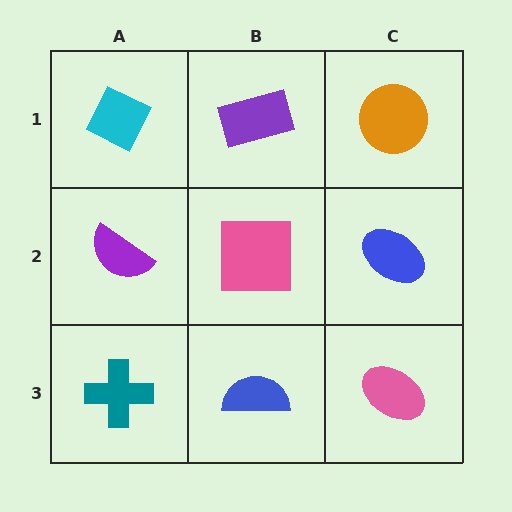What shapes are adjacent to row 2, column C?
An orange circle (row 1, column C), a pink ellipse (row 3, column C), a pink square (row 2, column B).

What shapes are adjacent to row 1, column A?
A purple semicircle (row 2, column A), a purple rectangle (row 1, column B).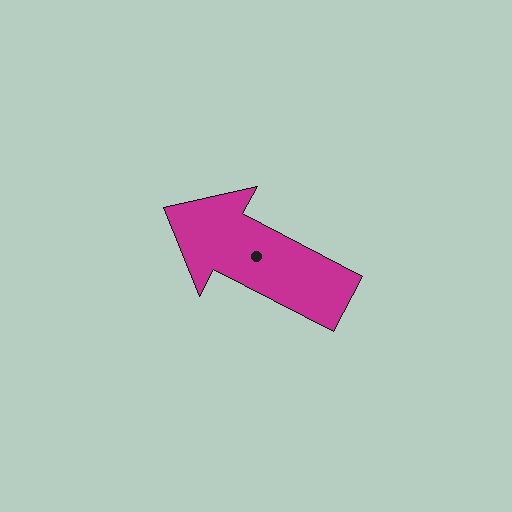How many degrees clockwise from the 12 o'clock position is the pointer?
Approximately 298 degrees.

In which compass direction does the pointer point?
Northwest.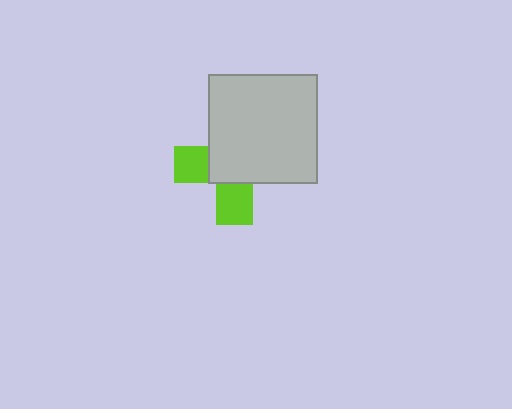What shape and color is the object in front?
The object in front is a light gray square.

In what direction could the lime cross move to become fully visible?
The lime cross could move toward the lower-left. That would shift it out from behind the light gray square entirely.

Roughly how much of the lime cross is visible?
A small part of it is visible (roughly 37%).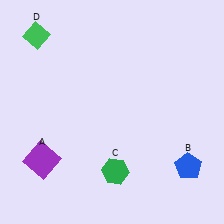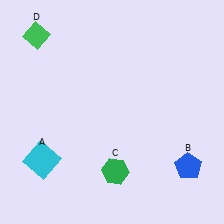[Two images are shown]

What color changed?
The square (A) changed from purple in Image 1 to cyan in Image 2.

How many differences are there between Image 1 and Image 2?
There is 1 difference between the two images.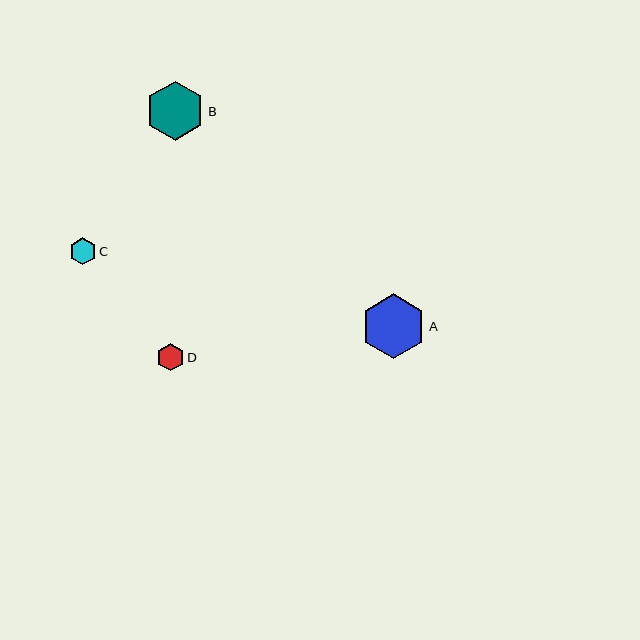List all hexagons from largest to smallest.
From largest to smallest: A, B, D, C.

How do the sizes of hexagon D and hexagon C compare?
Hexagon D and hexagon C are approximately the same size.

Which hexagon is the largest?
Hexagon A is the largest with a size of approximately 65 pixels.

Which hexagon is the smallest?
Hexagon C is the smallest with a size of approximately 27 pixels.